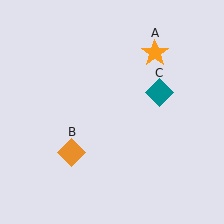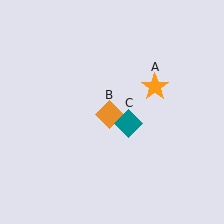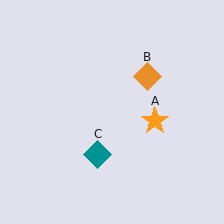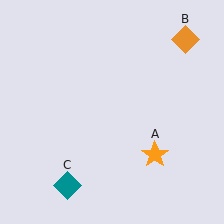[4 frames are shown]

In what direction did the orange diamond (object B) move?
The orange diamond (object B) moved up and to the right.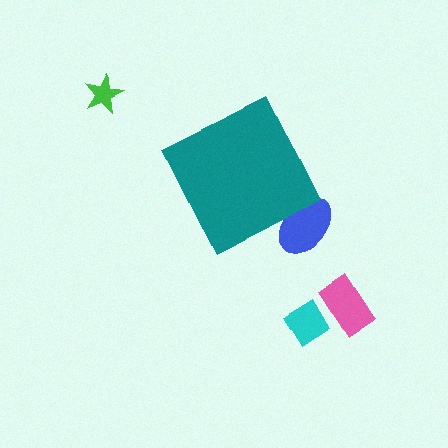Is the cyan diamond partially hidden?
No, the cyan diamond is fully visible.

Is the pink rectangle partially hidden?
No, the pink rectangle is fully visible.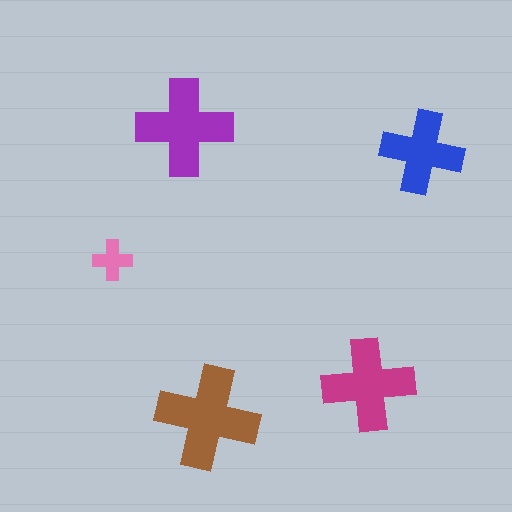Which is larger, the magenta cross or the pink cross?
The magenta one.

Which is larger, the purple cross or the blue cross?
The purple one.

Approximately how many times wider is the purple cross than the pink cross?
About 2.5 times wider.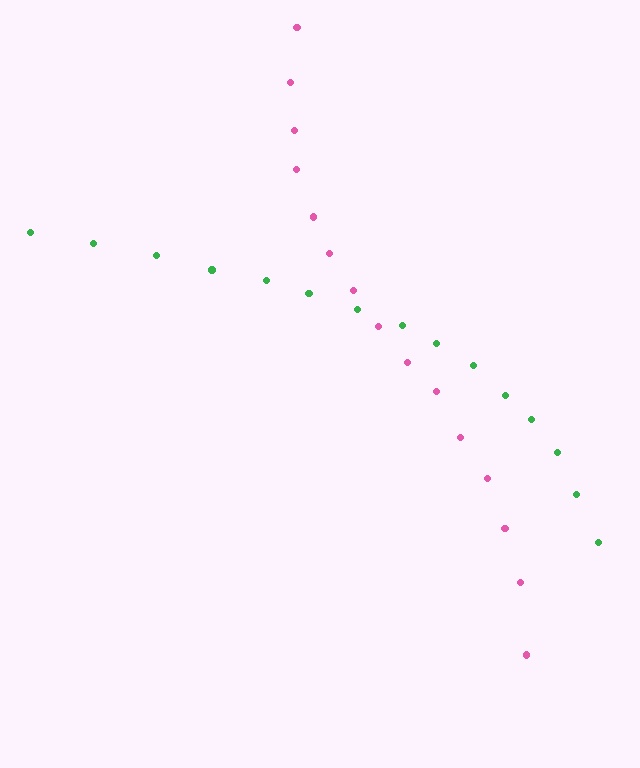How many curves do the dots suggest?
There are 2 distinct paths.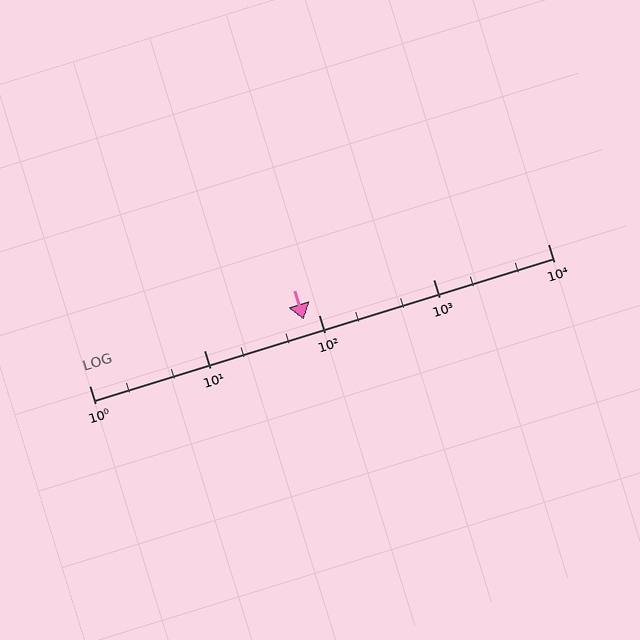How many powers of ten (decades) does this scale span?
The scale spans 4 decades, from 1 to 10000.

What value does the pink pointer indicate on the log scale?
The pointer indicates approximately 74.